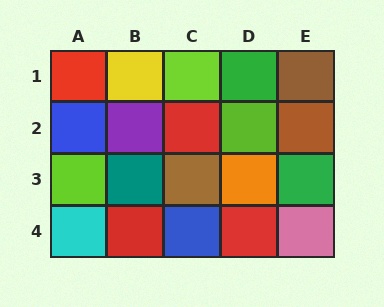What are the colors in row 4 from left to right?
Cyan, red, blue, red, pink.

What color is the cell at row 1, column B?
Yellow.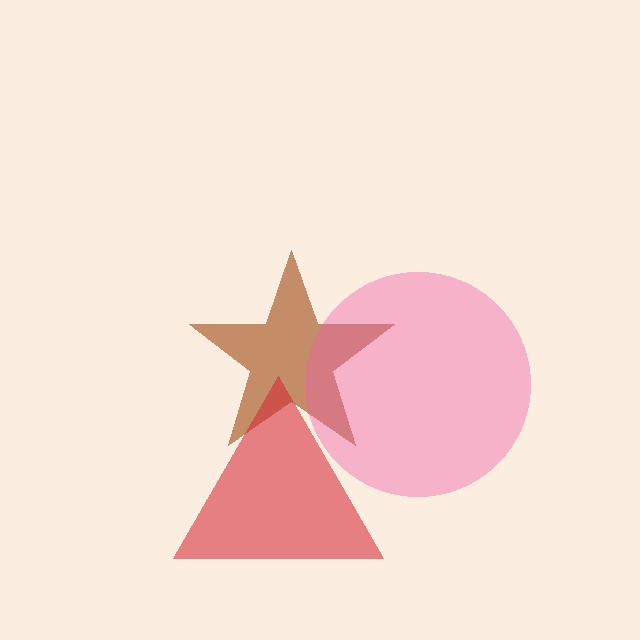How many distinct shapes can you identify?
There are 3 distinct shapes: a brown star, a red triangle, a pink circle.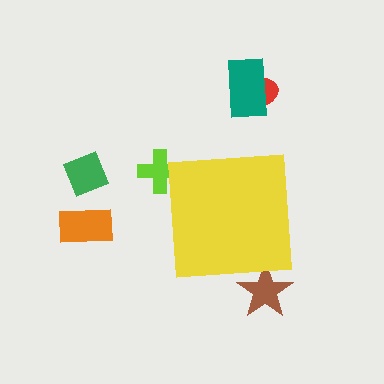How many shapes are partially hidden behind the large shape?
2 shapes are partially hidden.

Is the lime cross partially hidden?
Yes, the lime cross is partially hidden behind the yellow square.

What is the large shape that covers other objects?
A yellow square.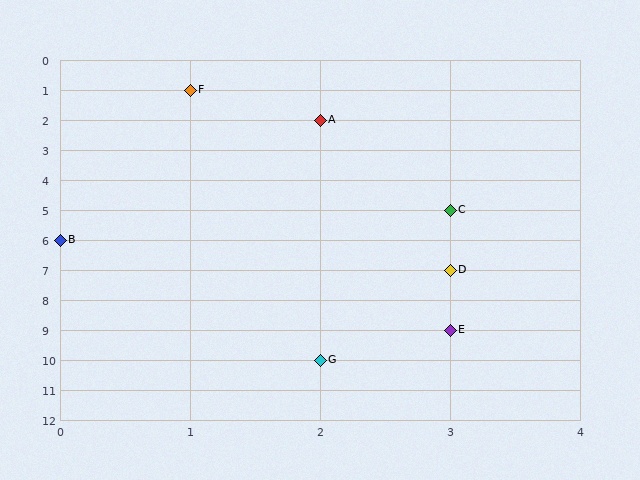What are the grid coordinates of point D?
Point D is at grid coordinates (3, 7).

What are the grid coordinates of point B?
Point B is at grid coordinates (0, 6).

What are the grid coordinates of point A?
Point A is at grid coordinates (2, 2).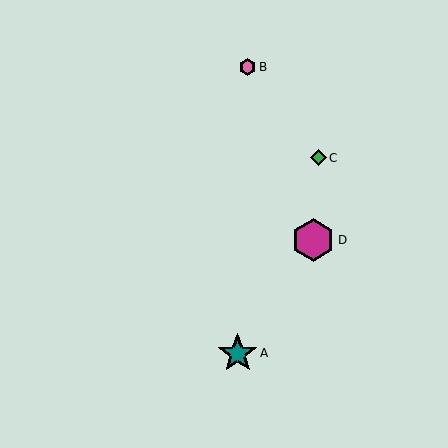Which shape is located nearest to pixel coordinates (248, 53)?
The pink hexagon (labeled B) at (248, 67) is nearest to that location.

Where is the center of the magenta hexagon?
The center of the magenta hexagon is at (313, 240).